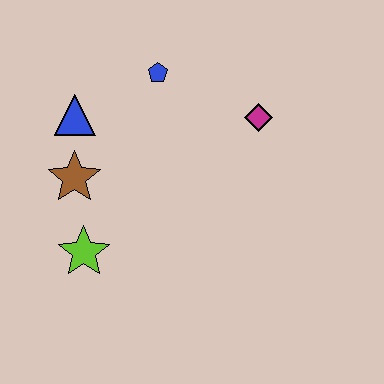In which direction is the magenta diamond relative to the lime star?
The magenta diamond is to the right of the lime star.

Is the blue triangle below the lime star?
No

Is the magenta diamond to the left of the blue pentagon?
No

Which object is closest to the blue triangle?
The brown star is closest to the blue triangle.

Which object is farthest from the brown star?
The magenta diamond is farthest from the brown star.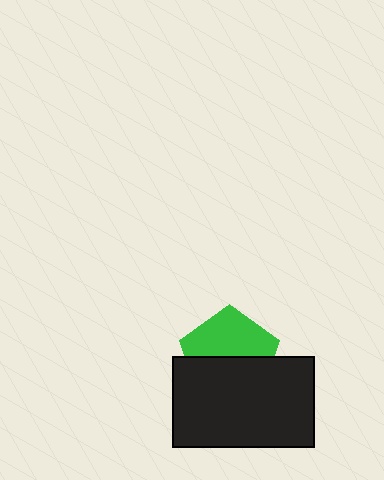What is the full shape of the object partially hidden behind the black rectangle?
The partially hidden object is a green pentagon.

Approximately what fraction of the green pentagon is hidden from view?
Roughly 51% of the green pentagon is hidden behind the black rectangle.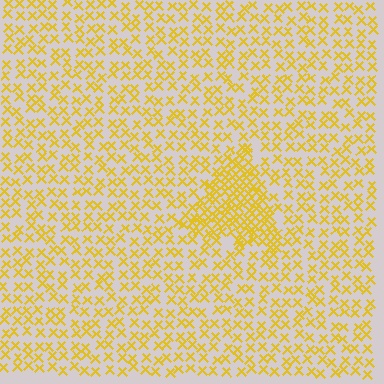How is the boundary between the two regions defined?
The boundary is defined by a change in element density (approximately 2.2x ratio). All elements are the same color, size, and shape.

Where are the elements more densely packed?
The elements are more densely packed inside the triangle boundary.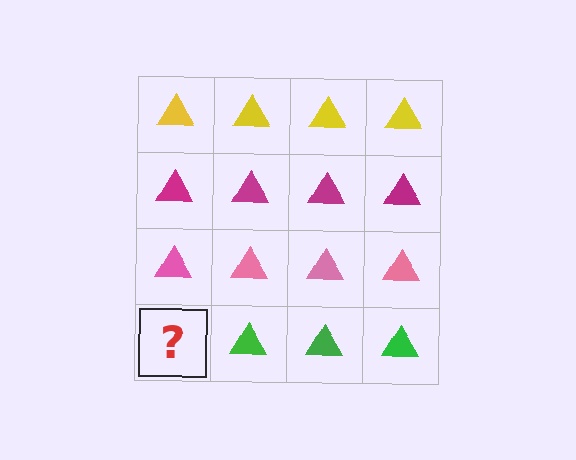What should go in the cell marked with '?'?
The missing cell should contain a green triangle.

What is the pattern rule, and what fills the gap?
The rule is that each row has a consistent color. The gap should be filled with a green triangle.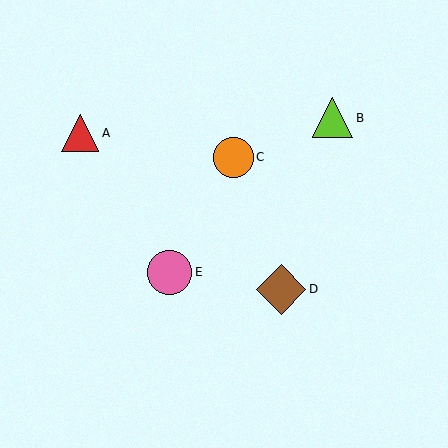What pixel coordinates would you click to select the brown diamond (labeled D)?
Click at (281, 289) to select the brown diamond D.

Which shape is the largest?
The brown diamond (labeled D) is the largest.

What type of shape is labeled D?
Shape D is a brown diamond.